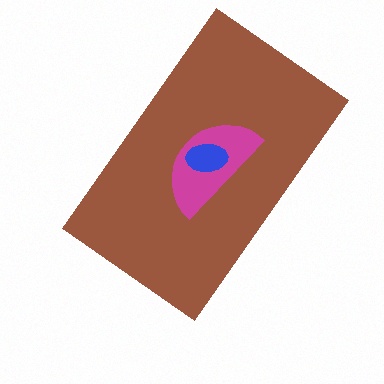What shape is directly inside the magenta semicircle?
The blue ellipse.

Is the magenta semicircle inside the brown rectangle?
Yes.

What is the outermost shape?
The brown rectangle.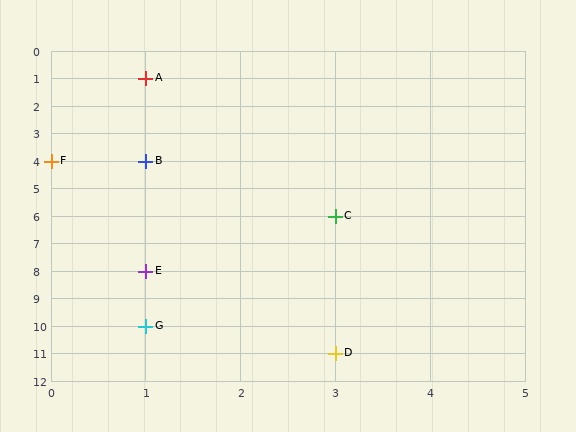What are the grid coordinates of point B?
Point B is at grid coordinates (1, 4).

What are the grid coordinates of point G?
Point G is at grid coordinates (1, 10).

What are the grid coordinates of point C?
Point C is at grid coordinates (3, 6).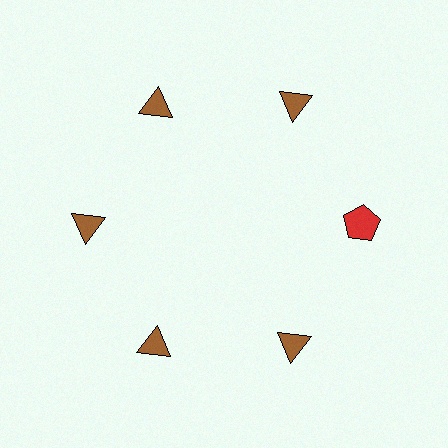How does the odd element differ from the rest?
It differs in both color (red instead of brown) and shape (pentagon instead of triangle).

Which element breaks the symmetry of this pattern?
The red pentagon at roughly the 3 o'clock position breaks the symmetry. All other shapes are brown triangles.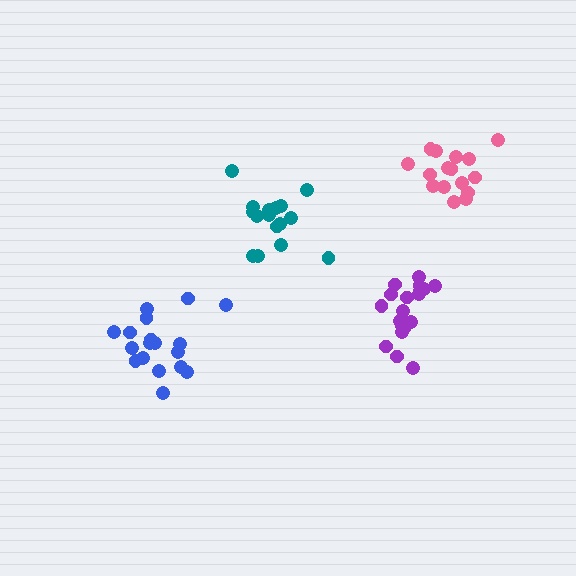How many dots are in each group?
Group 1: 19 dots, Group 2: 16 dots, Group 3: 16 dots, Group 4: 18 dots (69 total).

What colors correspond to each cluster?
The clusters are colored: purple, pink, teal, blue.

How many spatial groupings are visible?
There are 4 spatial groupings.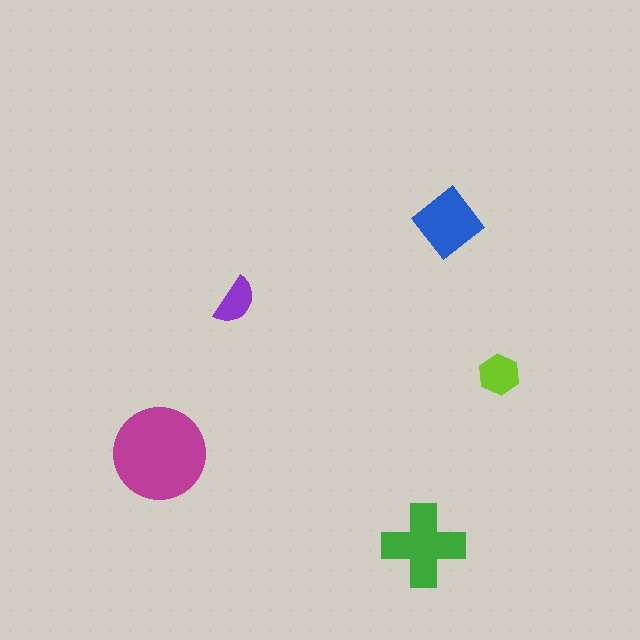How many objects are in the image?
There are 5 objects in the image.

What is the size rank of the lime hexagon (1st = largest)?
4th.